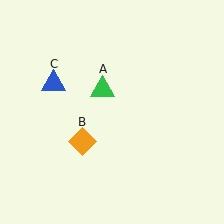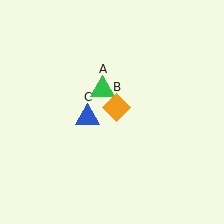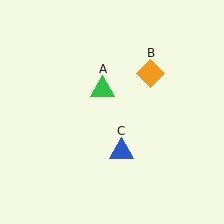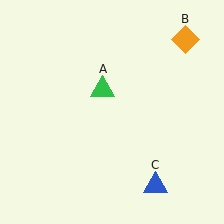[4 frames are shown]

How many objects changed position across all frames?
2 objects changed position: orange diamond (object B), blue triangle (object C).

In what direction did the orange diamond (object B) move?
The orange diamond (object B) moved up and to the right.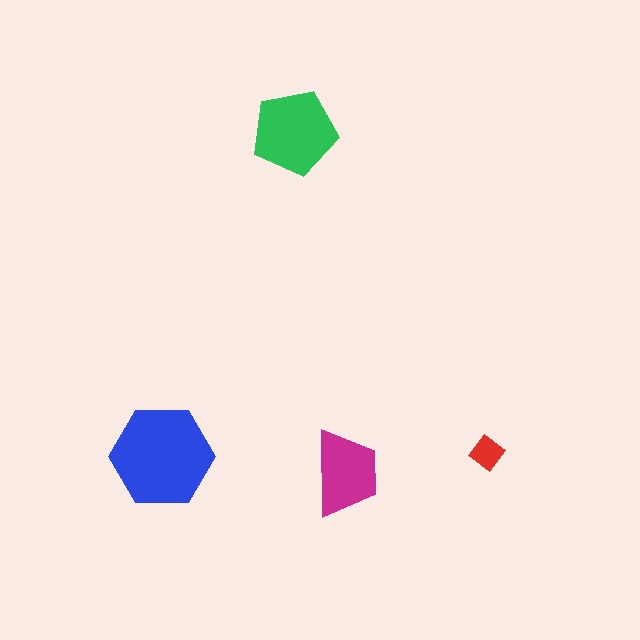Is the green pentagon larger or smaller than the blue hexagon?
Smaller.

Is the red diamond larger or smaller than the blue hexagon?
Smaller.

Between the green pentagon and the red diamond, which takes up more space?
The green pentagon.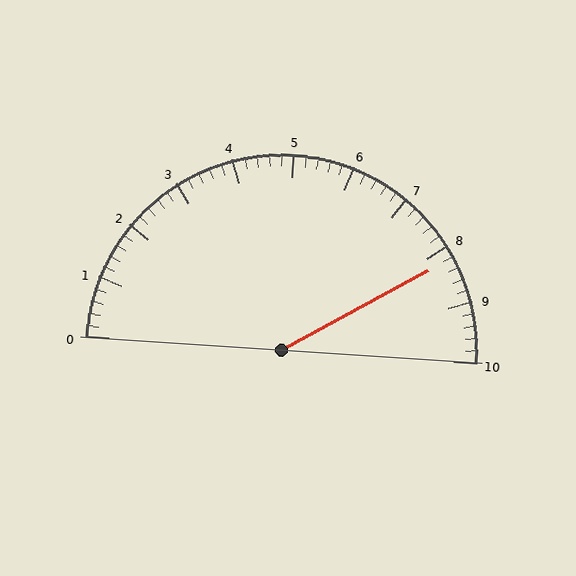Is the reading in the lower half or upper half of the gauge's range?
The reading is in the upper half of the range (0 to 10).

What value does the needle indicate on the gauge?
The needle indicates approximately 8.2.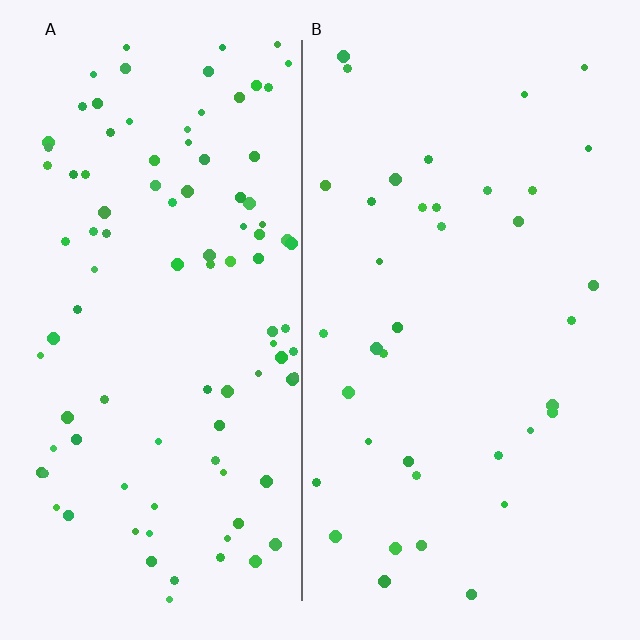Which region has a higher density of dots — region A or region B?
A (the left).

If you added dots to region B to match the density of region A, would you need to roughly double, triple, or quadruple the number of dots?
Approximately triple.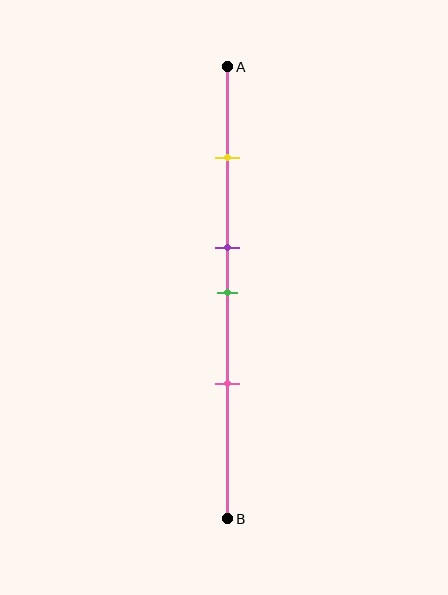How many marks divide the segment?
There are 4 marks dividing the segment.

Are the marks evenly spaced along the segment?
No, the marks are not evenly spaced.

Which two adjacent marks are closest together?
The purple and green marks are the closest adjacent pair.